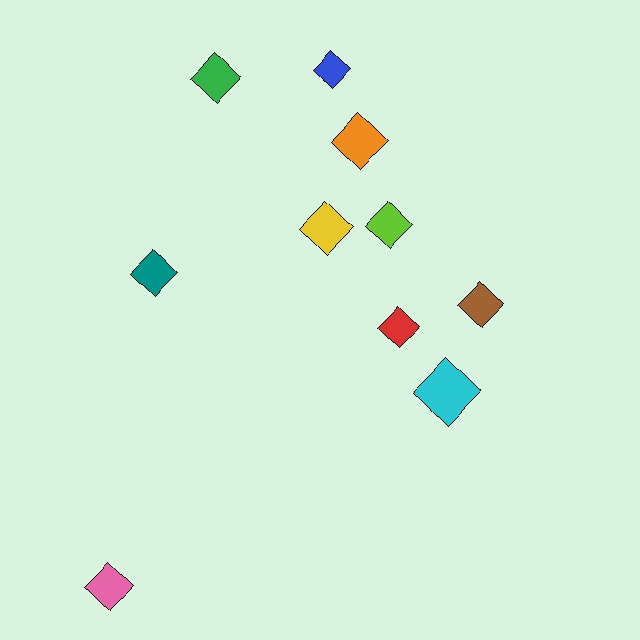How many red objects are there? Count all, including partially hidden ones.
There is 1 red object.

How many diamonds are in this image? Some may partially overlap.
There are 10 diamonds.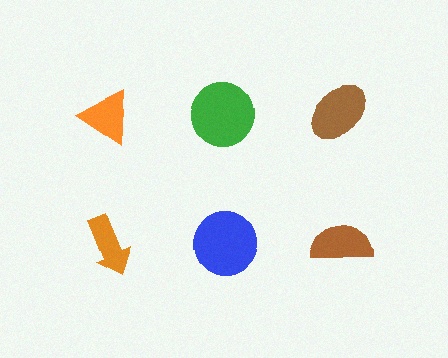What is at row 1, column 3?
A brown ellipse.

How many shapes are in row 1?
3 shapes.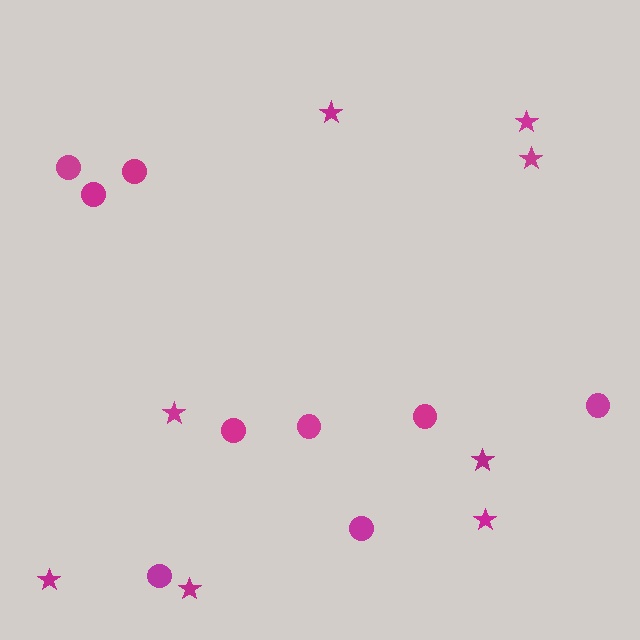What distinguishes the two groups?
There are 2 groups: one group of stars (8) and one group of circles (9).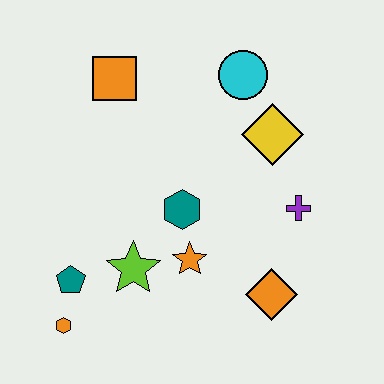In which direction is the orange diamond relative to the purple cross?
The orange diamond is below the purple cross.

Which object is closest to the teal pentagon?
The orange hexagon is closest to the teal pentagon.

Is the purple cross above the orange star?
Yes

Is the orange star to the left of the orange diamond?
Yes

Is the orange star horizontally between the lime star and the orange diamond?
Yes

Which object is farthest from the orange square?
The orange diamond is farthest from the orange square.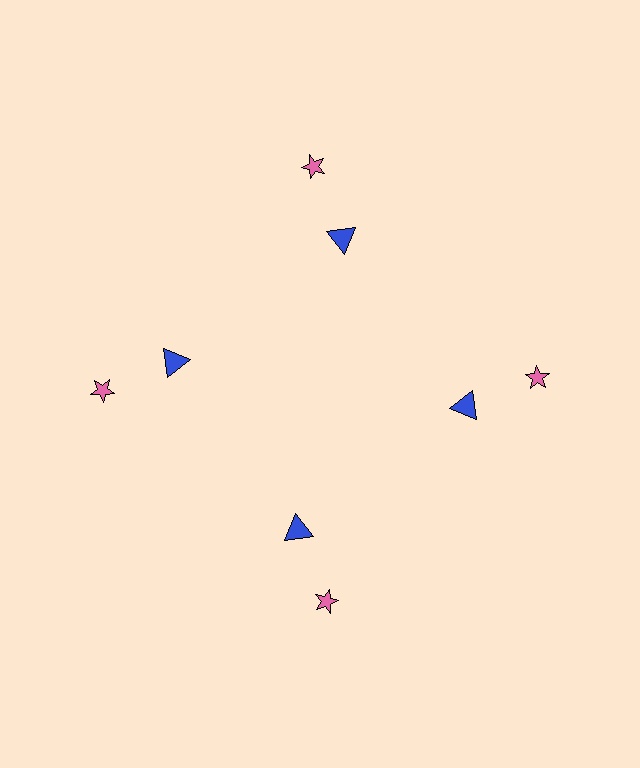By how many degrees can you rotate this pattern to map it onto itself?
The pattern maps onto itself every 90 degrees of rotation.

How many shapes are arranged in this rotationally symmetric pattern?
There are 8 shapes, arranged in 4 groups of 2.